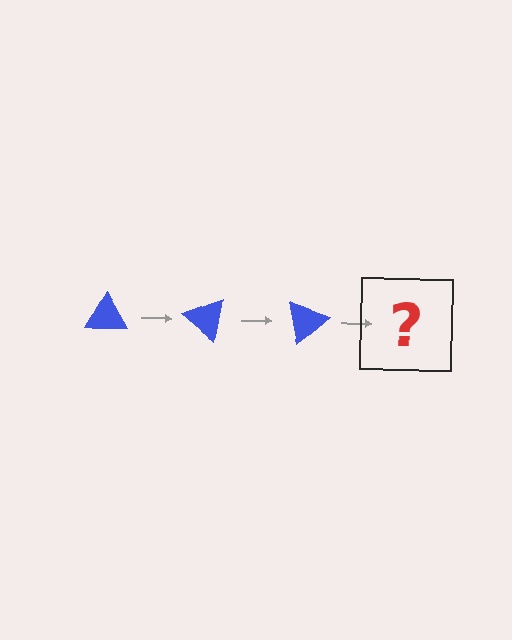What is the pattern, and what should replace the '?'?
The pattern is that the triangle rotates 40 degrees each step. The '?' should be a blue triangle rotated 120 degrees.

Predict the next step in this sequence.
The next step is a blue triangle rotated 120 degrees.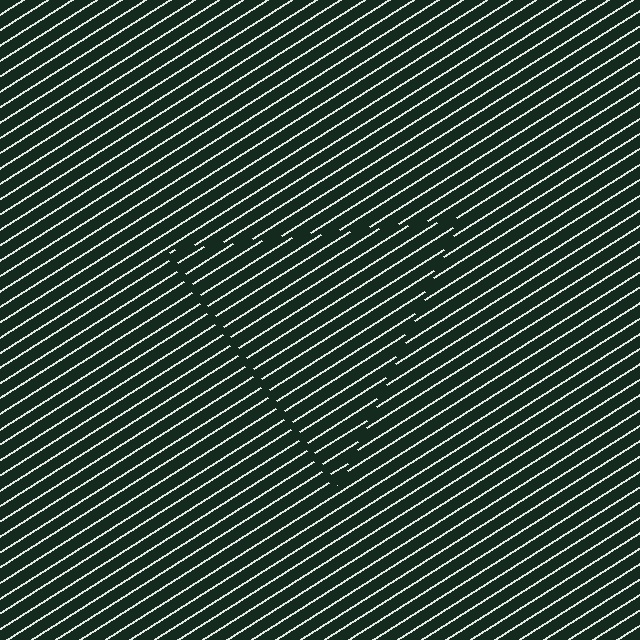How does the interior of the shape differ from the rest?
The interior of the shape contains the same grating, shifted by half a period — the contour is defined by the phase discontinuity where line-ends from the inner and outer gratings abut.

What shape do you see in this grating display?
An illusory triangle. The interior of the shape contains the same grating, shifted by half a period — the contour is defined by the phase discontinuity where line-ends from the inner and outer gratings abut.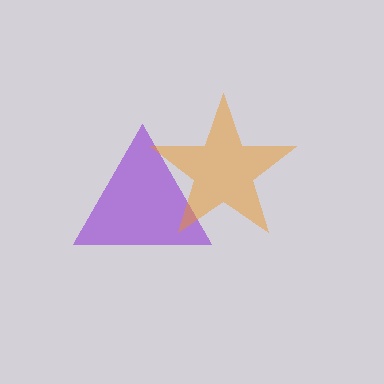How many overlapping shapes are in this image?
There are 2 overlapping shapes in the image.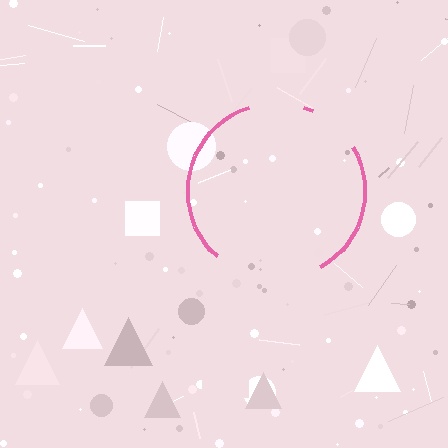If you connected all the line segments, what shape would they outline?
They would outline a circle.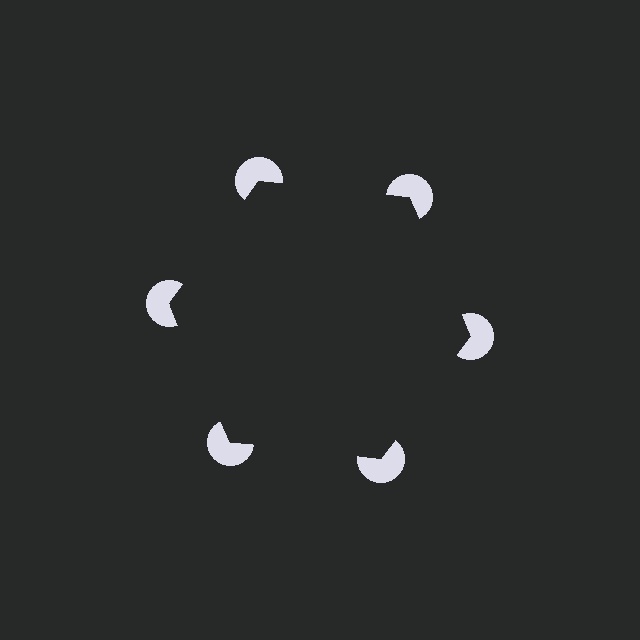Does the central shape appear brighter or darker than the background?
It typically appears slightly darker than the background, even though no actual brightness change is drawn.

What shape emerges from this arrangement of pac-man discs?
An illusory hexagon — its edges are inferred from the aligned wedge cuts in the pac-man discs, not physically drawn.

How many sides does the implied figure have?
6 sides.